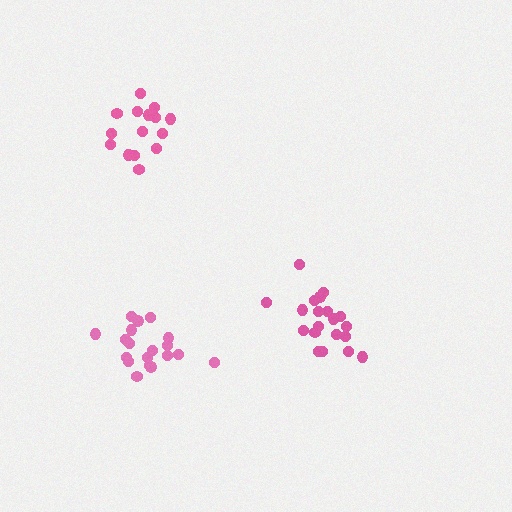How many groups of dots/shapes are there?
There are 3 groups.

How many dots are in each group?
Group 1: 15 dots, Group 2: 20 dots, Group 3: 19 dots (54 total).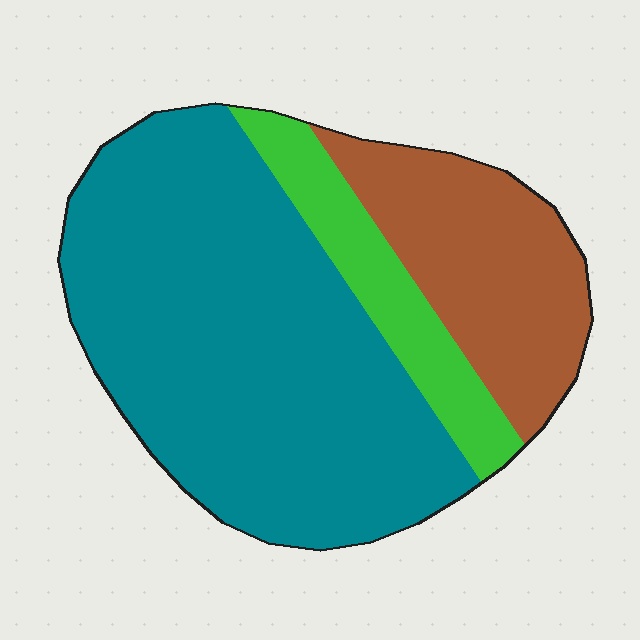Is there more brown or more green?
Brown.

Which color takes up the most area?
Teal, at roughly 65%.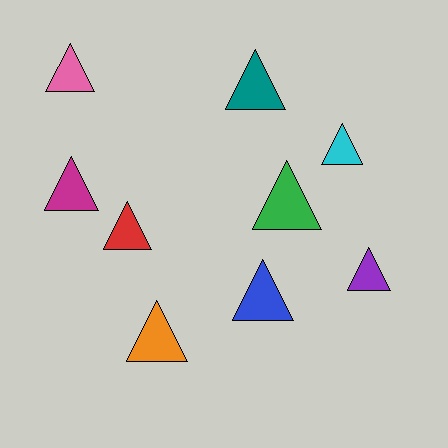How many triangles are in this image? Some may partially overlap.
There are 9 triangles.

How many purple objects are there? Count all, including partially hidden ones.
There is 1 purple object.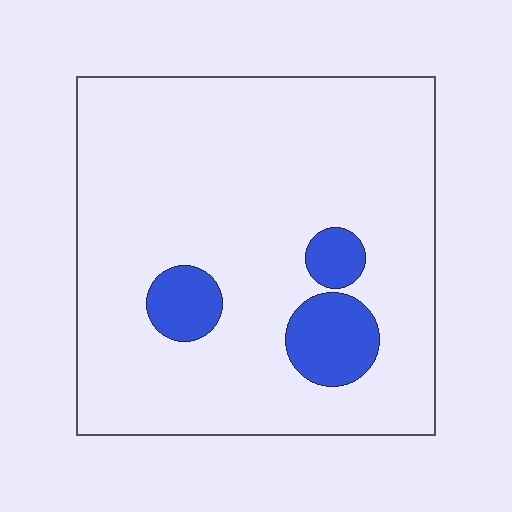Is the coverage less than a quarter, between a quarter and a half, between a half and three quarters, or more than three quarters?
Less than a quarter.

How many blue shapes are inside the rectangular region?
3.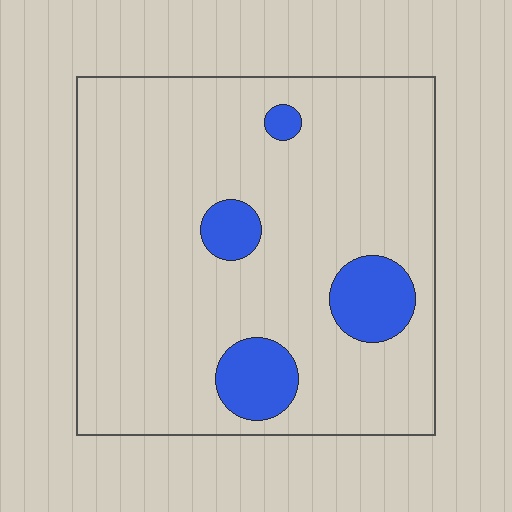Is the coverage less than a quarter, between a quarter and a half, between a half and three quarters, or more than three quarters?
Less than a quarter.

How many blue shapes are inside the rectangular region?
4.